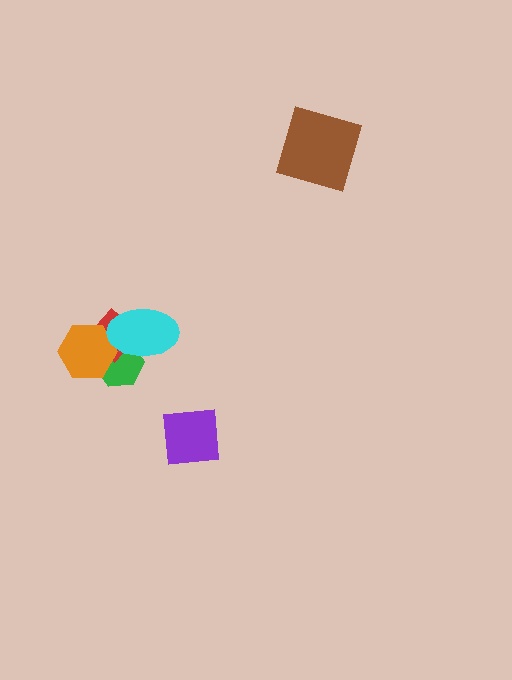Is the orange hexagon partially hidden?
Yes, it is partially covered by another shape.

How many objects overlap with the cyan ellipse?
3 objects overlap with the cyan ellipse.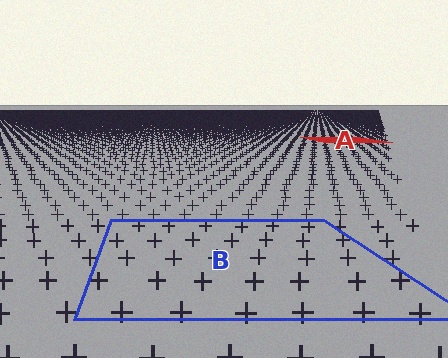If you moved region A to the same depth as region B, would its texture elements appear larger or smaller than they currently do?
They would appear larger. At a closer depth, the same texture elements are projected at a bigger on-screen size.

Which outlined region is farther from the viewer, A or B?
Region A is farther from the viewer — the texture elements inside it appear smaller and more densely packed.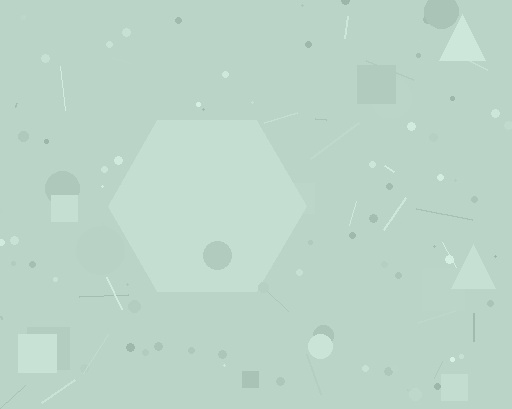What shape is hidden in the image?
A hexagon is hidden in the image.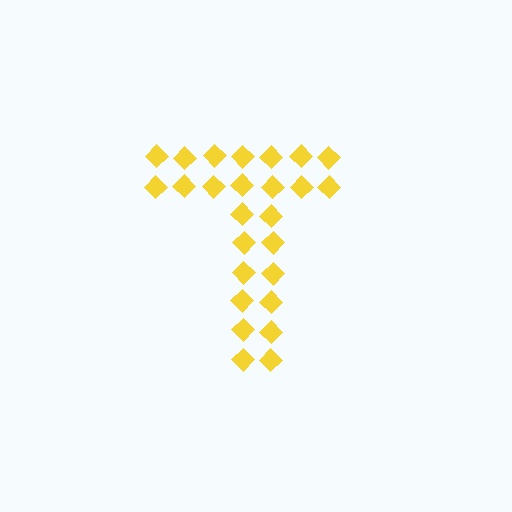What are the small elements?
The small elements are diamonds.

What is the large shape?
The large shape is the letter T.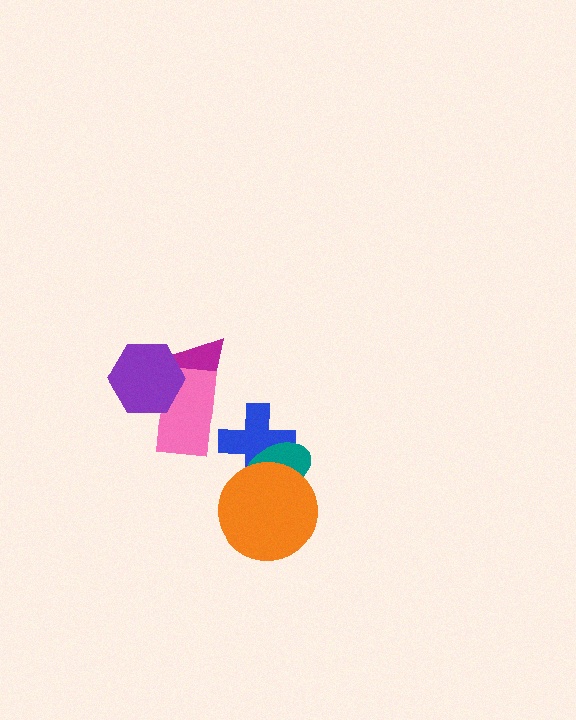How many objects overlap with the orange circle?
2 objects overlap with the orange circle.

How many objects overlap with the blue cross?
2 objects overlap with the blue cross.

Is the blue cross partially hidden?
Yes, it is partially covered by another shape.